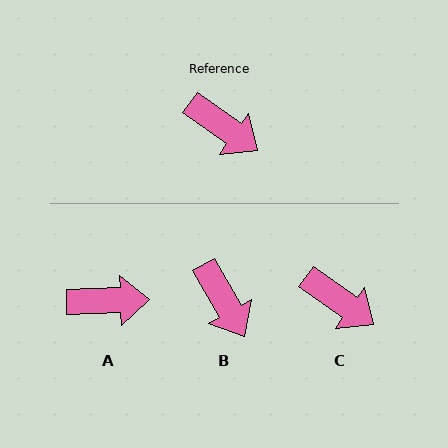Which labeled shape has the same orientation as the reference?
C.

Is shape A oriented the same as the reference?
No, it is off by about 37 degrees.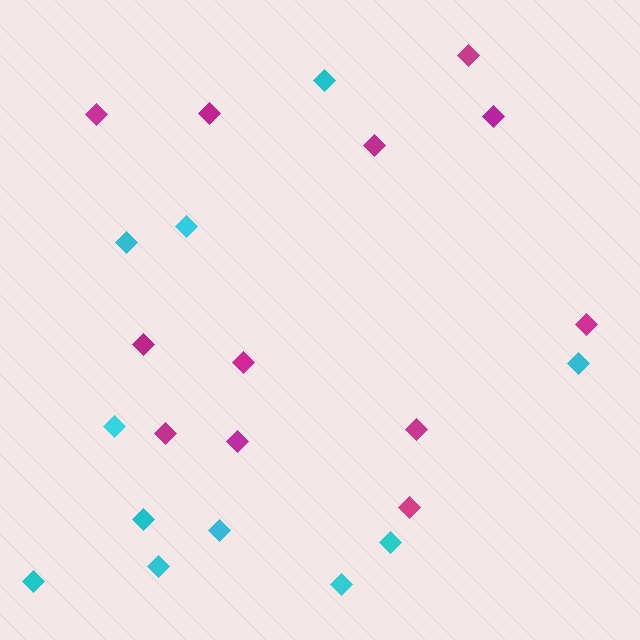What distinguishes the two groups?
There are 2 groups: one group of cyan diamonds (11) and one group of magenta diamonds (12).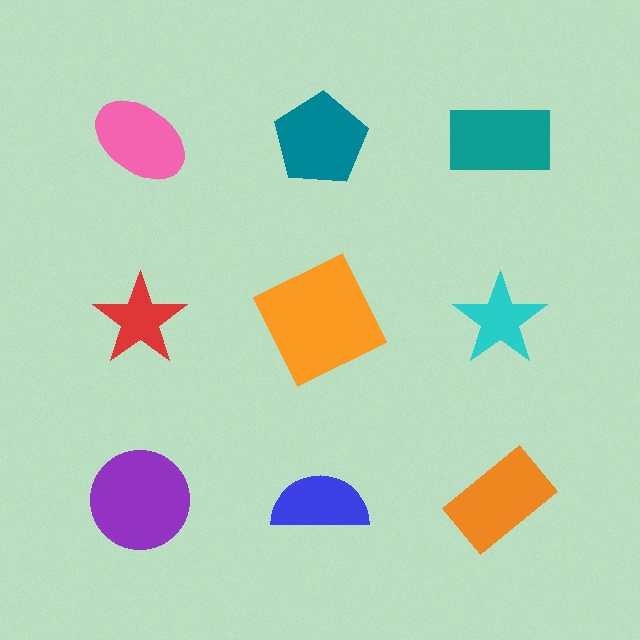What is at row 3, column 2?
A blue semicircle.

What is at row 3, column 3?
An orange rectangle.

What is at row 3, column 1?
A purple circle.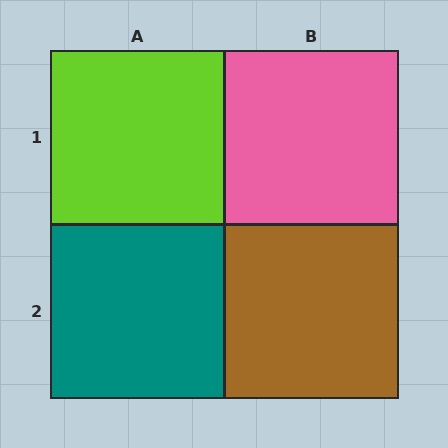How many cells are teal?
1 cell is teal.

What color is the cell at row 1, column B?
Pink.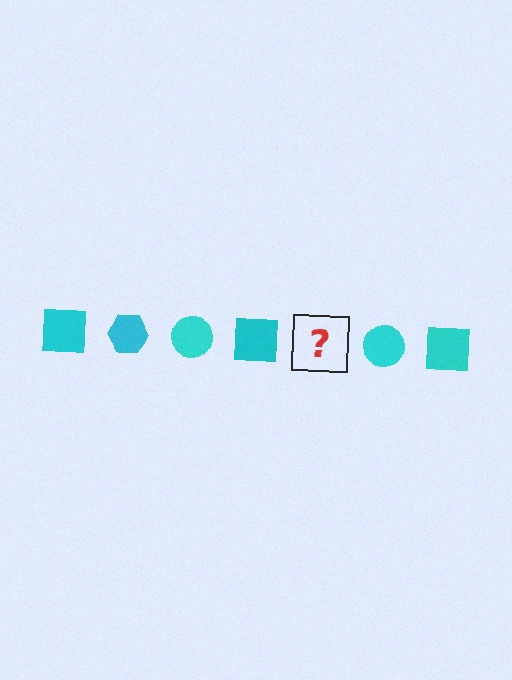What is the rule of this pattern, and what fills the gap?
The rule is that the pattern cycles through square, hexagon, circle shapes in cyan. The gap should be filled with a cyan hexagon.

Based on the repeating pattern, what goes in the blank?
The blank should be a cyan hexagon.